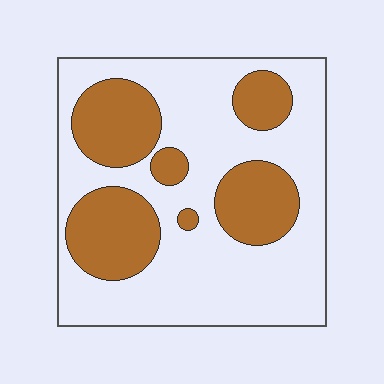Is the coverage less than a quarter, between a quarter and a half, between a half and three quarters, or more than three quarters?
Between a quarter and a half.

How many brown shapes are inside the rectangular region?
6.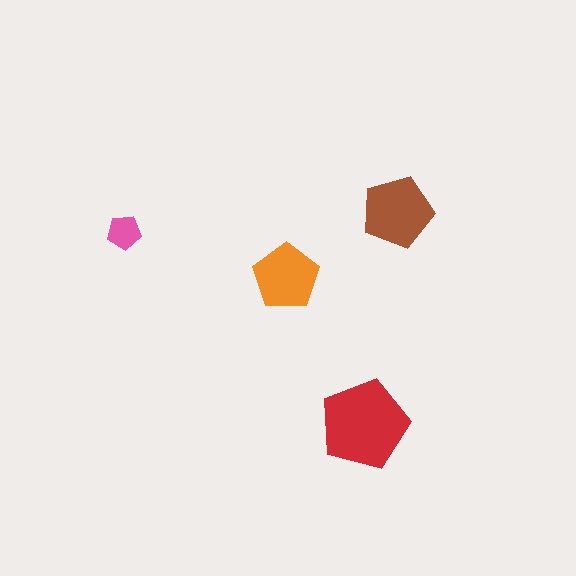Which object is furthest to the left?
The pink pentagon is leftmost.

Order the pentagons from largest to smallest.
the red one, the brown one, the orange one, the pink one.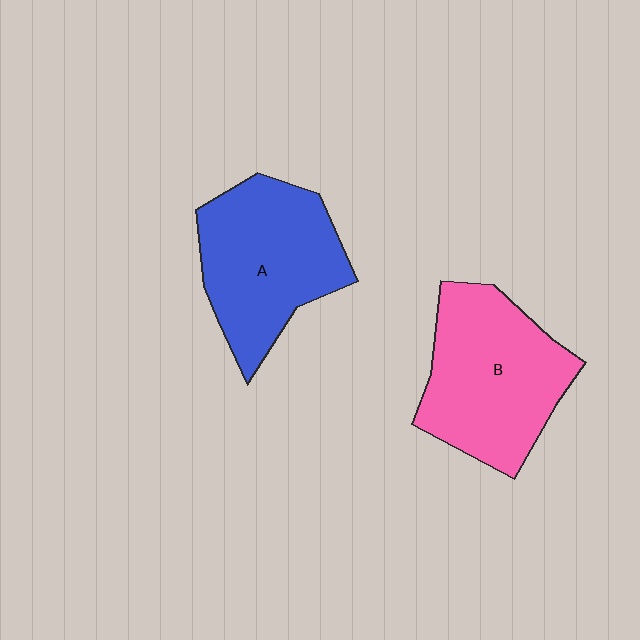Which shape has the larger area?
Shape B (pink).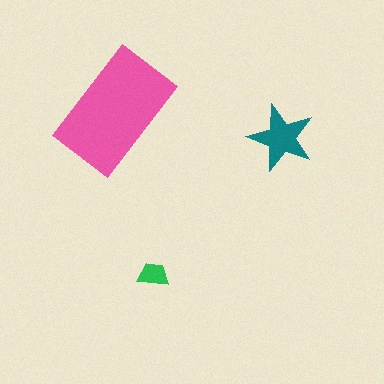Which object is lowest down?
The green trapezoid is bottommost.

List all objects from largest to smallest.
The pink rectangle, the teal star, the green trapezoid.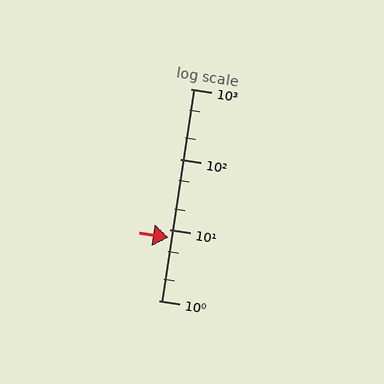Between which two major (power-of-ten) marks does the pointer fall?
The pointer is between 1 and 10.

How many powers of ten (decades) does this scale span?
The scale spans 3 decades, from 1 to 1000.